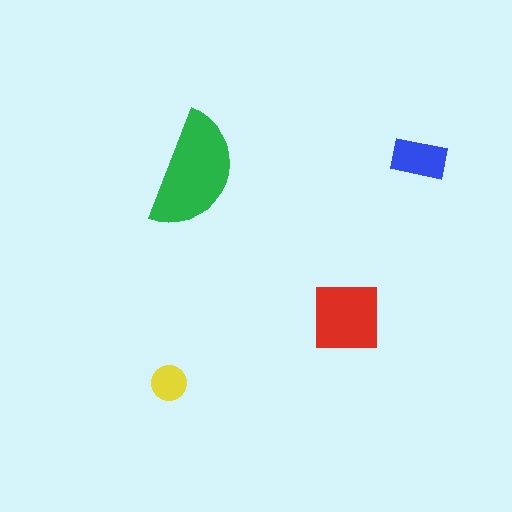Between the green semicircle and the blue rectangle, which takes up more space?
The green semicircle.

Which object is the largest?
The green semicircle.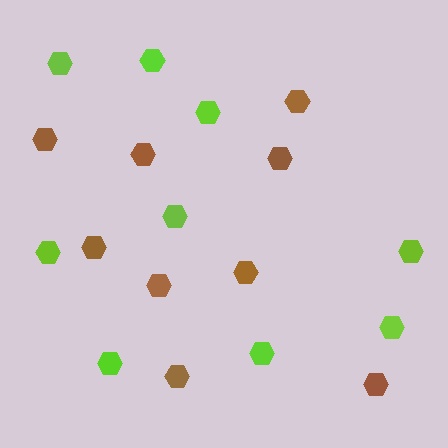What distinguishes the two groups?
There are 2 groups: one group of brown hexagons (9) and one group of lime hexagons (9).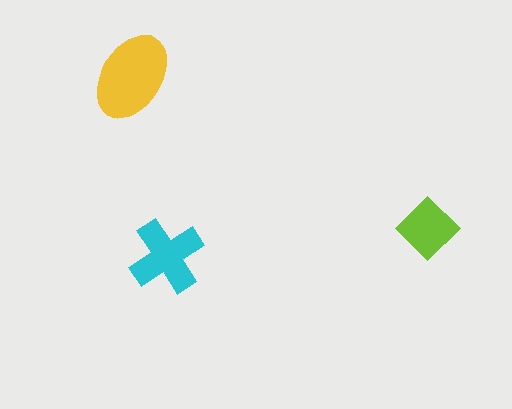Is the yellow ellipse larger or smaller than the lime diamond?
Larger.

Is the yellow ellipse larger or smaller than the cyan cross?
Larger.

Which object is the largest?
The yellow ellipse.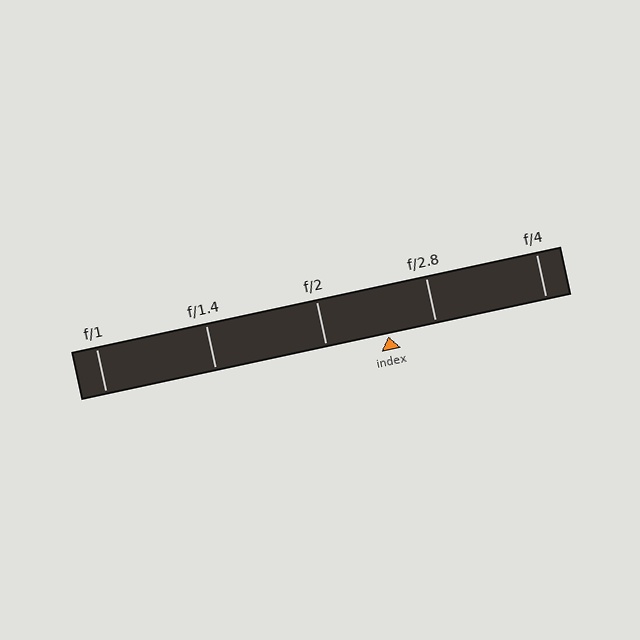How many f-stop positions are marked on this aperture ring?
There are 5 f-stop positions marked.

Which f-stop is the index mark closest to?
The index mark is closest to f/2.8.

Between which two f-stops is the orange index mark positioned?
The index mark is between f/2 and f/2.8.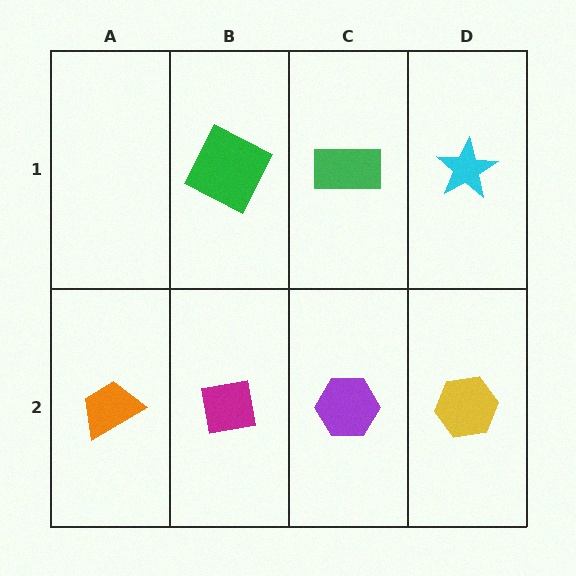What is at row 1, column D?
A cyan star.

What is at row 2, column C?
A purple hexagon.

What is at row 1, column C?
A green rectangle.